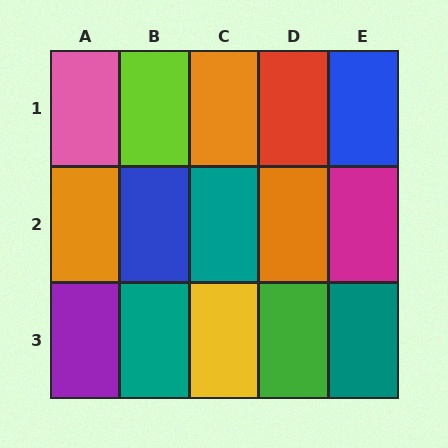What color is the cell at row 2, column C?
Teal.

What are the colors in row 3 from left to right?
Purple, teal, yellow, green, teal.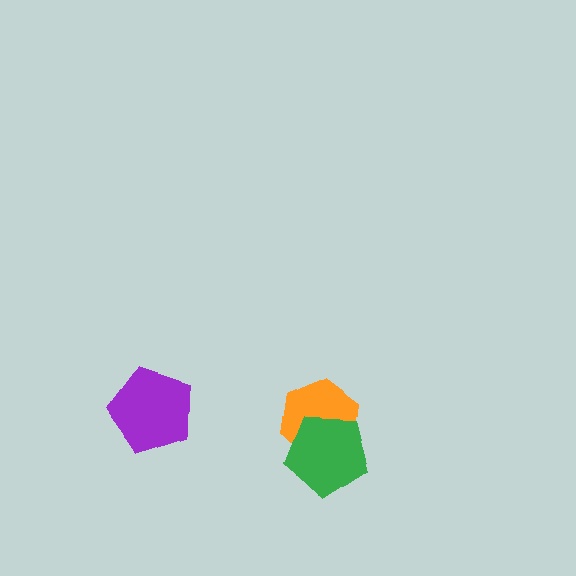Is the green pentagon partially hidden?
No, no other shape covers it.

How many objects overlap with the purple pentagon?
0 objects overlap with the purple pentagon.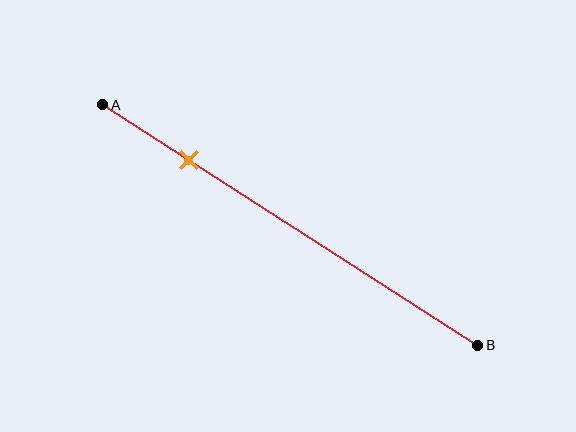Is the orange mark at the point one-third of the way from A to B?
No, the mark is at about 25% from A, not at the 33% one-third point.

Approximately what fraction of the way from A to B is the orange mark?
The orange mark is approximately 25% of the way from A to B.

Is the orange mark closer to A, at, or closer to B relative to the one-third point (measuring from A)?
The orange mark is closer to point A than the one-third point of segment AB.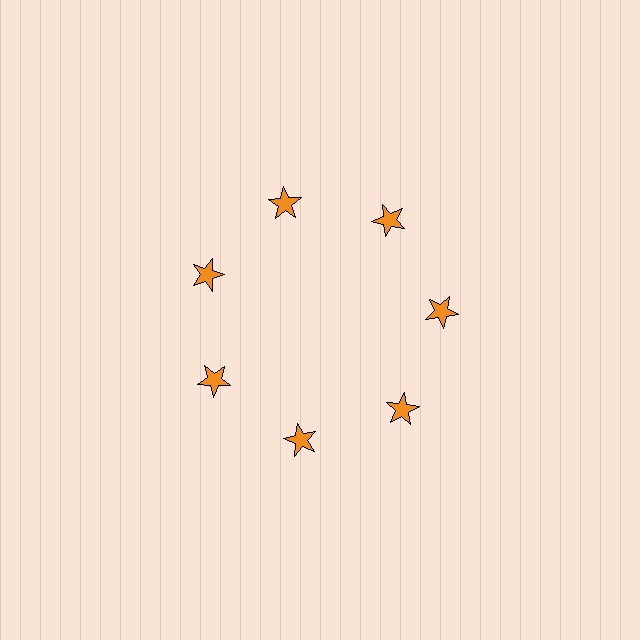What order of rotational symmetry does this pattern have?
This pattern has 7-fold rotational symmetry.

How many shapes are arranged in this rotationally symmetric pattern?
There are 7 shapes, arranged in 7 groups of 1.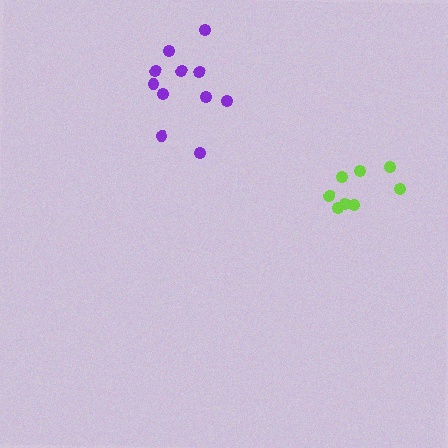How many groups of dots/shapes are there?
There are 2 groups.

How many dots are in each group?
Group 1: 11 dots, Group 2: 8 dots (19 total).